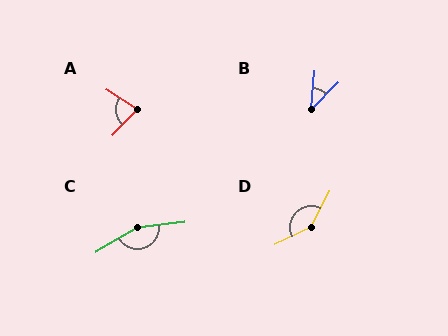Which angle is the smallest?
B, at approximately 40 degrees.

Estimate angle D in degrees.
Approximately 142 degrees.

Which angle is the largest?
C, at approximately 156 degrees.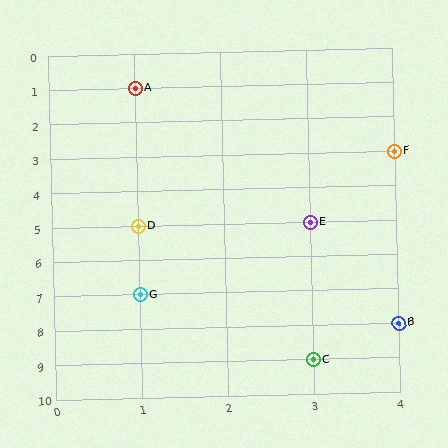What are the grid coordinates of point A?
Point A is at grid coordinates (1, 1).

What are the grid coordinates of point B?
Point B is at grid coordinates (4, 8).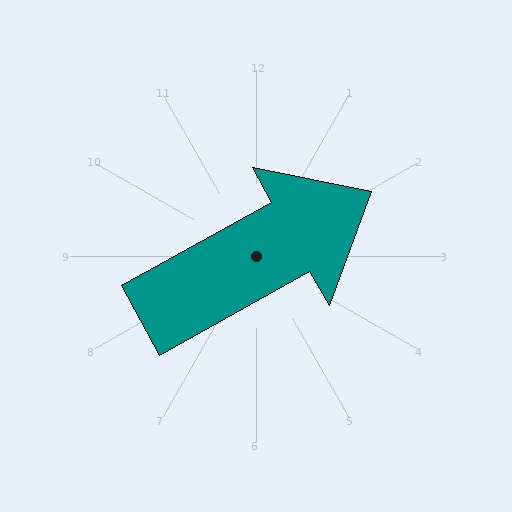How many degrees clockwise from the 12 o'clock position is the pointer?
Approximately 61 degrees.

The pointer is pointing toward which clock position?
Roughly 2 o'clock.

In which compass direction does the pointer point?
Northeast.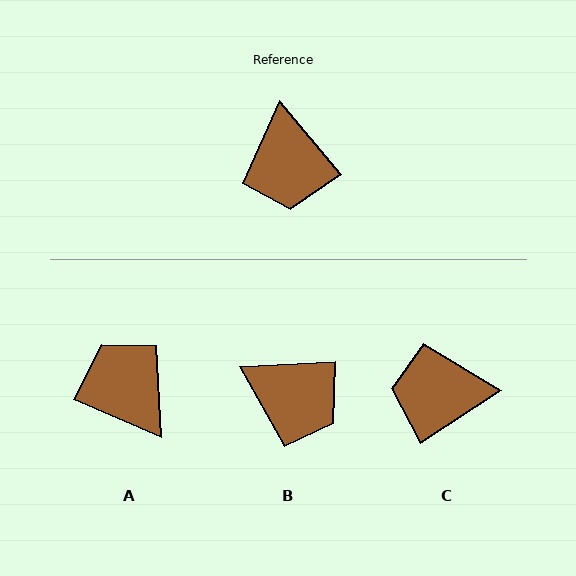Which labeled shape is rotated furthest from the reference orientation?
A, about 153 degrees away.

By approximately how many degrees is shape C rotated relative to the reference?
Approximately 97 degrees clockwise.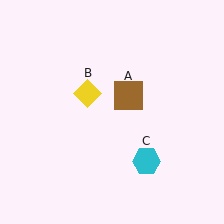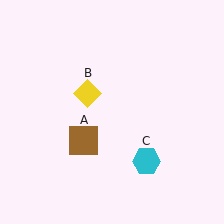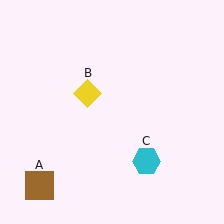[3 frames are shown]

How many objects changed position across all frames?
1 object changed position: brown square (object A).